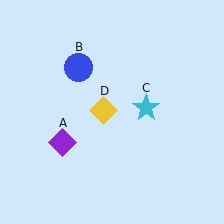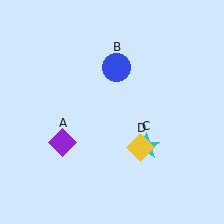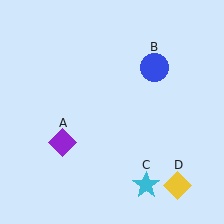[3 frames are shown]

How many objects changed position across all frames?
3 objects changed position: blue circle (object B), cyan star (object C), yellow diamond (object D).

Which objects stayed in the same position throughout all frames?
Purple diamond (object A) remained stationary.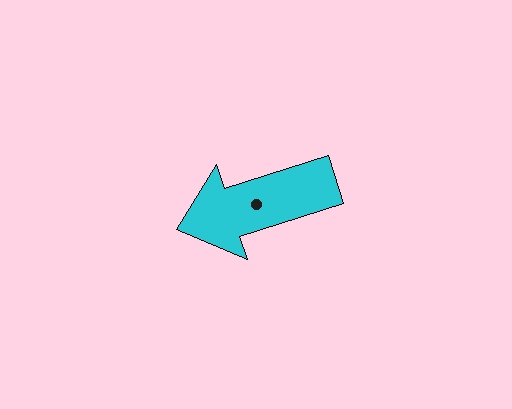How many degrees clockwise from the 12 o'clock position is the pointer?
Approximately 252 degrees.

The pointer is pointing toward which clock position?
Roughly 8 o'clock.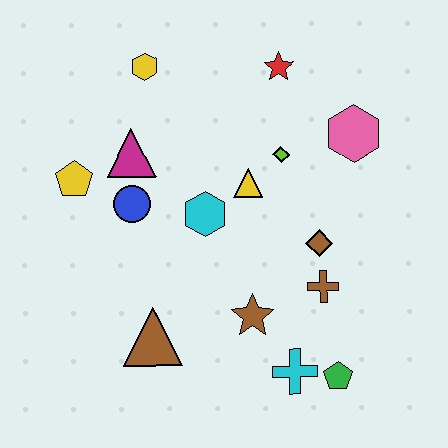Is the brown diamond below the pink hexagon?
Yes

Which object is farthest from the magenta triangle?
The green pentagon is farthest from the magenta triangle.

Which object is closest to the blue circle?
The magenta triangle is closest to the blue circle.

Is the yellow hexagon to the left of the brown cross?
Yes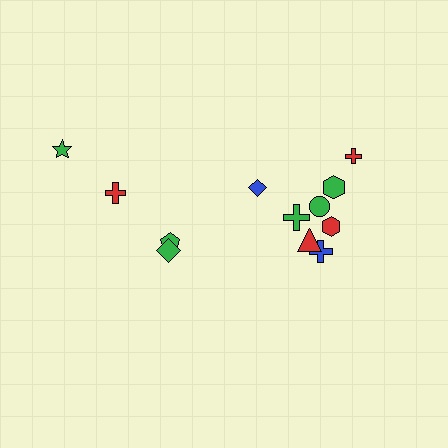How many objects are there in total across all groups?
There are 12 objects.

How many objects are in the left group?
There are 4 objects.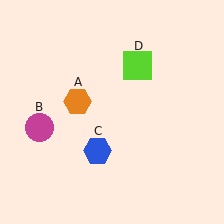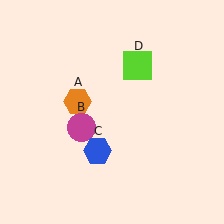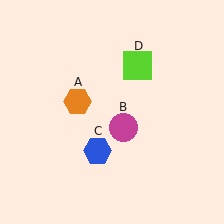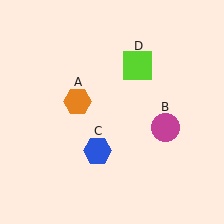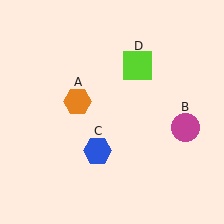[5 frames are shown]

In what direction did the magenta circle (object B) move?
The magenta circle (object B) moved right.